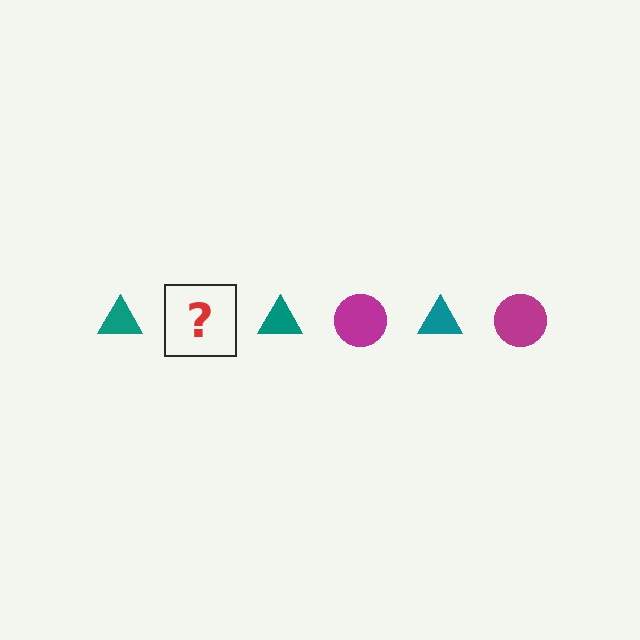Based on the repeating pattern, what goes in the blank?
The blank should be a magenta circle.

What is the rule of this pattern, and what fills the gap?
The rule is that the pattern alternates between teal triangle and magenta circle. The gap should be filled with a magenta circle.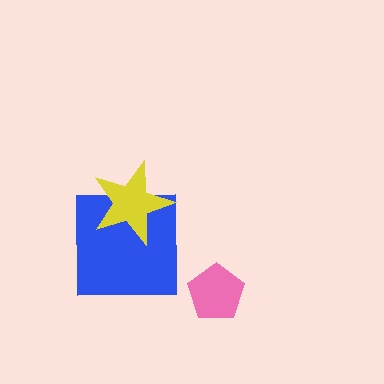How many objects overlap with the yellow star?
1 object overlaps with the yellow star.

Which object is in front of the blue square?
The yellow star is in front of the blue square.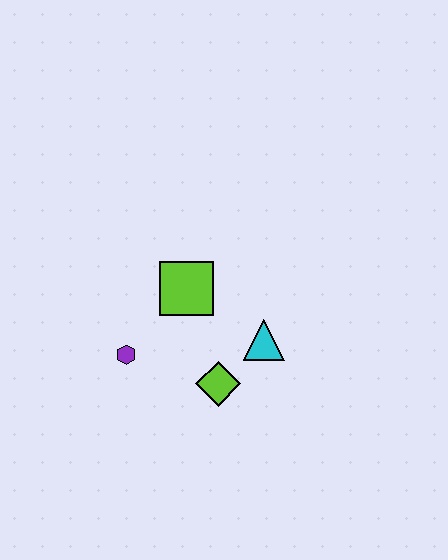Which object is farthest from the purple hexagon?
The cyan triangle is farthest from the purple hexagon.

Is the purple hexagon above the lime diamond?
Yes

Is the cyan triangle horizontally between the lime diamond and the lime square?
No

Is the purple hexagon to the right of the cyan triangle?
No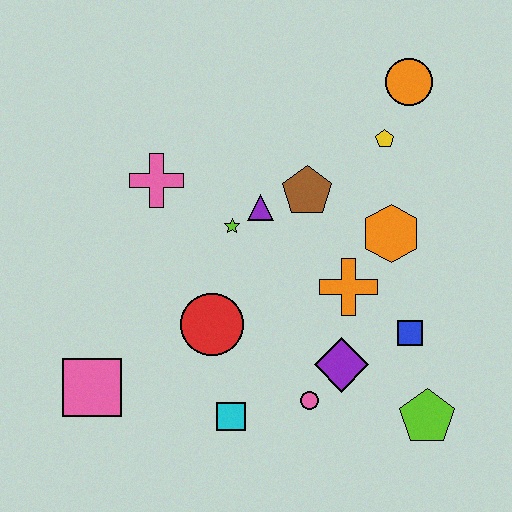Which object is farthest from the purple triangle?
The lime pentagon is farthest from the purple triangle.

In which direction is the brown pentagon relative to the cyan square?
The brown pentagon is above the cyan square.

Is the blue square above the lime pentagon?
Yes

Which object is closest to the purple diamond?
The pink circle is closest to the purple diamond.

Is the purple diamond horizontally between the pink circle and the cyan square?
No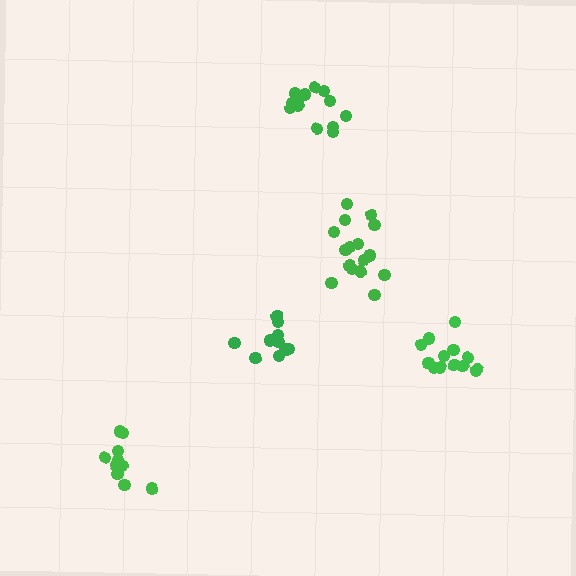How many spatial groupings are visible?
There are 5 spatial groupings.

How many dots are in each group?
Group 1: 11 dots, Group 2: 13 dots, Group 3: 16 dots, Group 4: 11 dots, Group 5: 13 dots (64 total).